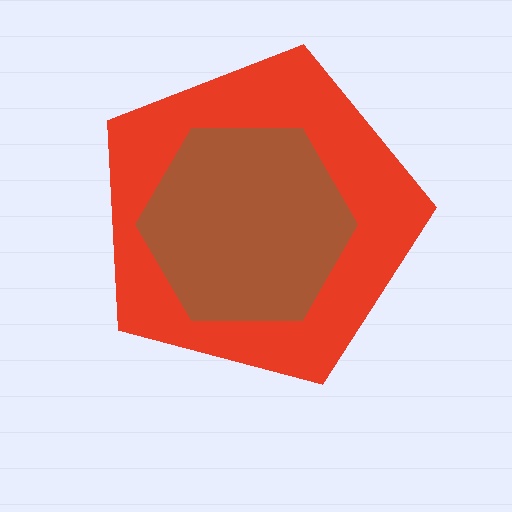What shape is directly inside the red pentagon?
The brown hexagon.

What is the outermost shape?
The red pentagon.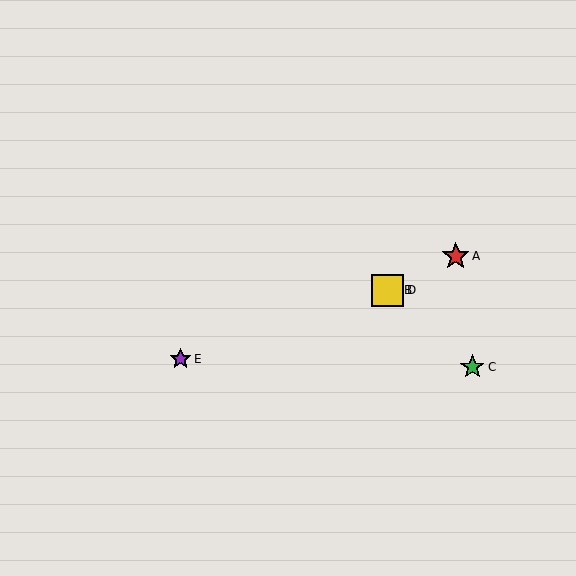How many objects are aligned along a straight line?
3 objects (B, C, D) are aligned along a straight line.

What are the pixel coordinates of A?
Object A is at (456, 256).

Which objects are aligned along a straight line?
Objects B, C, D are aligned along a straight line.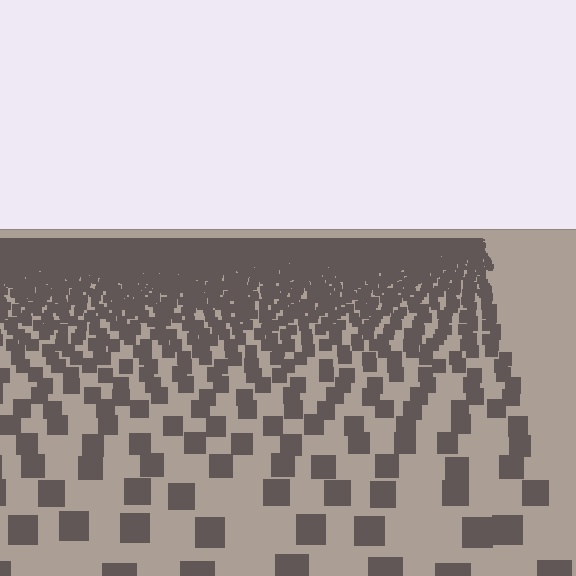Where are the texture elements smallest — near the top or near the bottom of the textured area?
Near the top.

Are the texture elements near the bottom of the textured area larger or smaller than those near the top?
Larger. Near the bottom, elements are closer to the viewer and appear at a bigger on-screen size.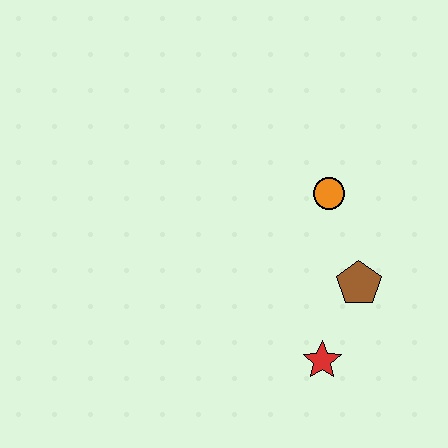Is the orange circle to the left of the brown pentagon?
Yes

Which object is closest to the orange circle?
The brown pentagon is closest to the orange circle.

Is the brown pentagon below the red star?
No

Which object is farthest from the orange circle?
The red star is farthest from the orange circle.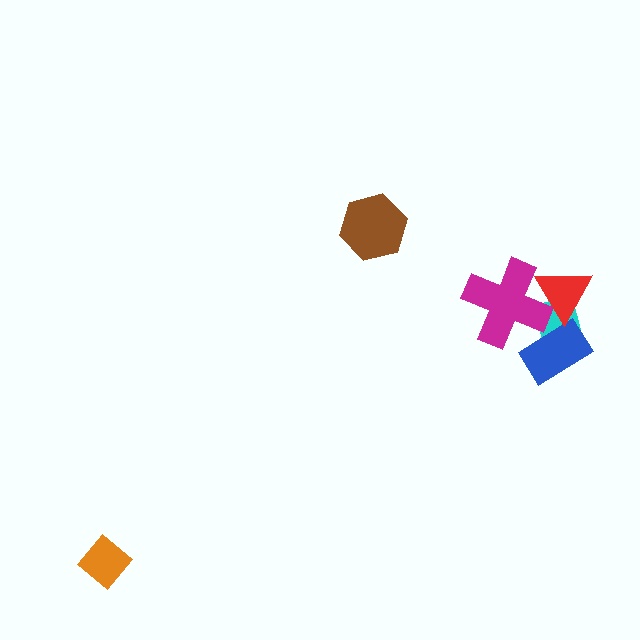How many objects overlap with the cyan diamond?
3 objects overlap with the cyan diamond.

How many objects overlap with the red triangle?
2 objects overlap with the red triangle.